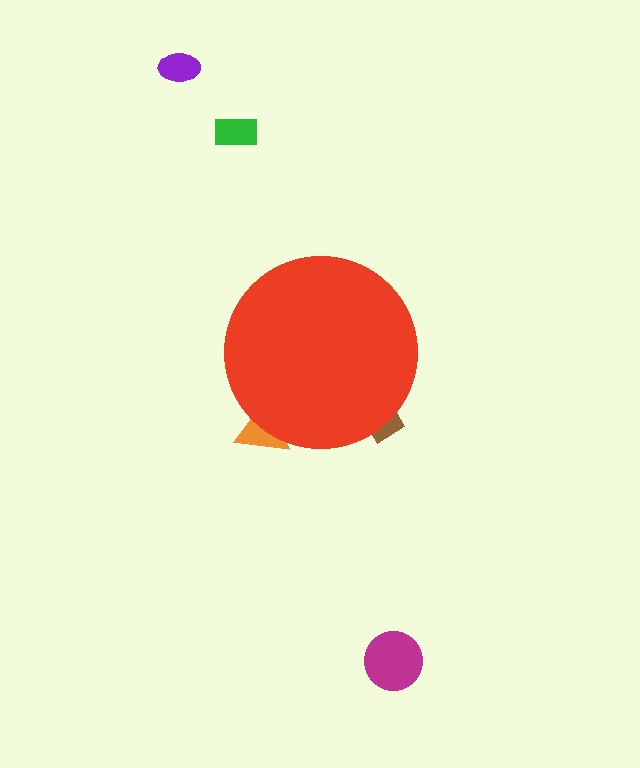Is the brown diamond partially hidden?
Yes, the brown diamond is partially hidden behind the red circle.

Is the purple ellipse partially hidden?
No, the purple ellipse is fully visible.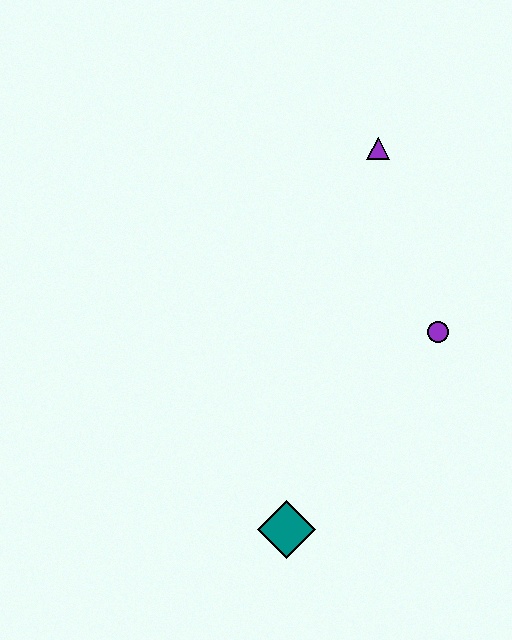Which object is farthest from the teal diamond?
The purple triangle is farthest from the teal diamond.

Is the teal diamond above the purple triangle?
No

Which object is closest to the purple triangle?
The purple circle is closest to the purple triangle.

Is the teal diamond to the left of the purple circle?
Yes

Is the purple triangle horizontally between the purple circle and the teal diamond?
Yes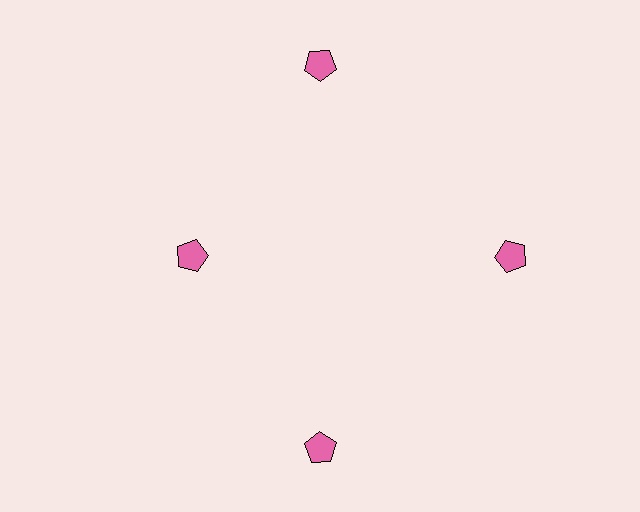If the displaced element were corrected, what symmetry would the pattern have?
It would have 4-fold rotational symmetry — the pattern would map onto itself every 90 degrees.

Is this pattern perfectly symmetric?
No. The 4 pink pentagons are arranged in a ring, but one element near the 9 o'clock position is pulled inward toward the center, breaking the 4-fold rotational symmetry.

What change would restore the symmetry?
The symmetry would be restored by moving it outward, back onto the ring so that all 4 pentagons sit at equal angles and equal distance from the center.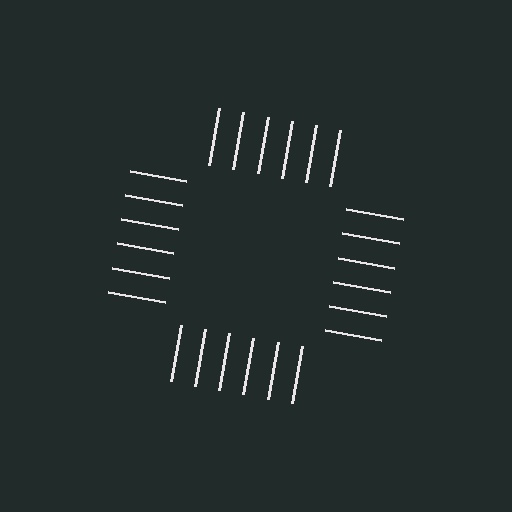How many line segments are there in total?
24 — 6 along each of the 4 edges.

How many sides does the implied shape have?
4 sides — the line-ends trace a square.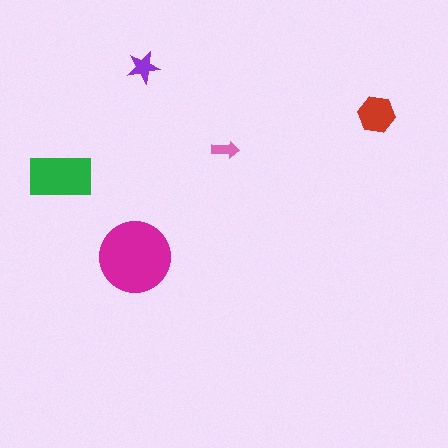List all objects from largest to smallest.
The magenta circle, the green rectangle, the red hexagon, the purple star, the pink arrow.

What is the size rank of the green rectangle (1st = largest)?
2nd.